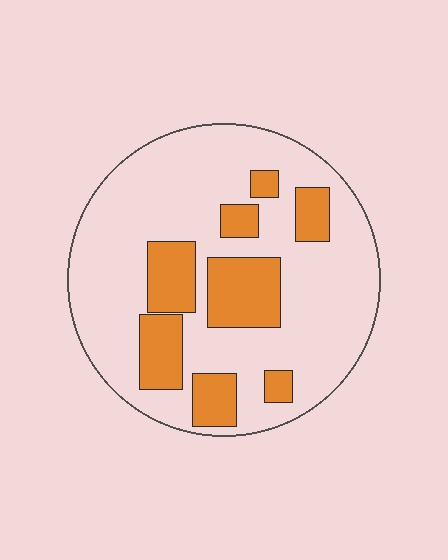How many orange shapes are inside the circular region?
8.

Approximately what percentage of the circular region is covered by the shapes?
Approximately 25%.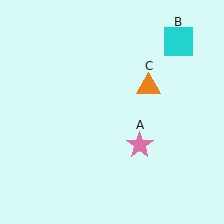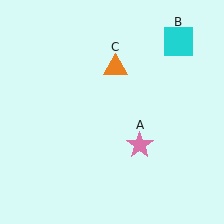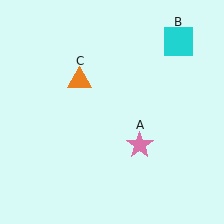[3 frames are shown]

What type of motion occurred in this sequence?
The orange triangle (object C) rotated counterclockwise around the center of the scene.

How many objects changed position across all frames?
1 object changed position: orange triangle (object C).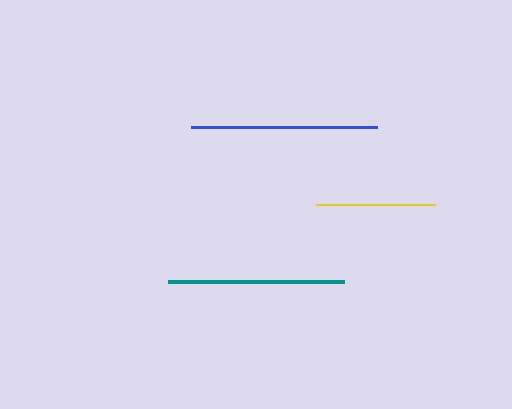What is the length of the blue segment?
The blue segment is approximately 186 pixels long.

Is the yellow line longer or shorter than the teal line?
The teal line is longer than the yellow line.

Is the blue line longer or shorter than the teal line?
The blue line is longer than the teal line.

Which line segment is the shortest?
The yellow line is the shortest at approximately 120 pixels.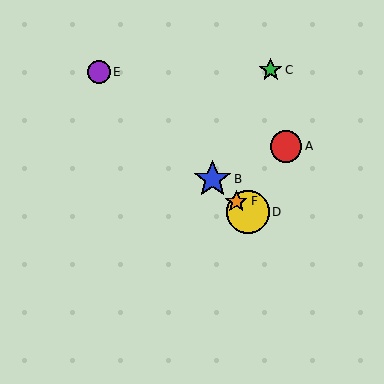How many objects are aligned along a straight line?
4 objects (B, D, E, F) are aligned along a straight line.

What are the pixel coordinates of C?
Object C is at (271, 70).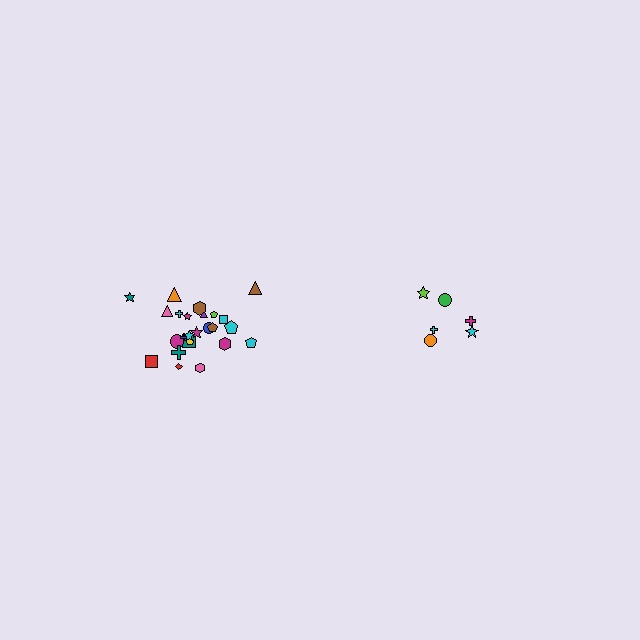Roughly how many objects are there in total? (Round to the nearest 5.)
Roughly 30 objects in total.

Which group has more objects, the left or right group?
The left group.